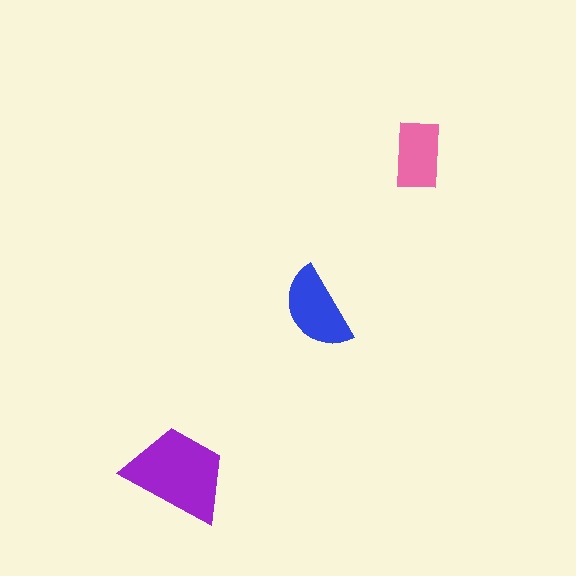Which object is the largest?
The purple trapezoid.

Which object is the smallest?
The pink rectangle.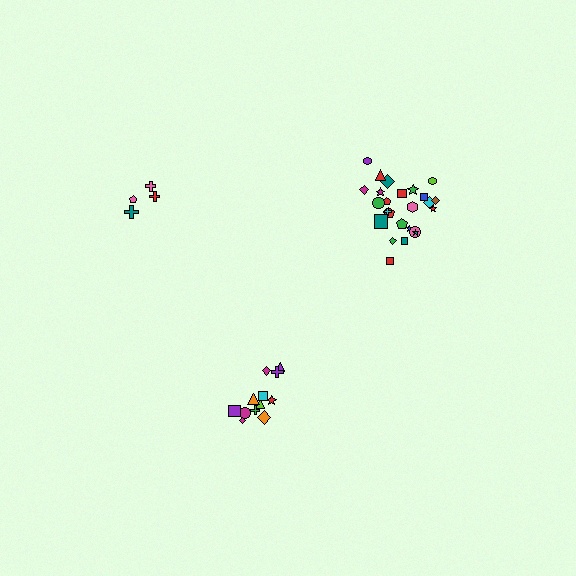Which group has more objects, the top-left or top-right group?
The top-right group.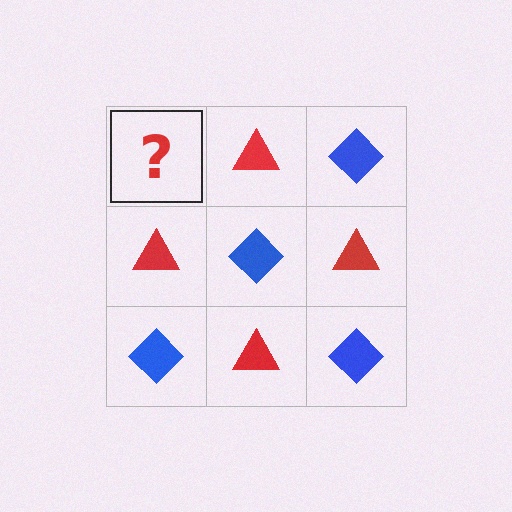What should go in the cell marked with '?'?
The missing cell should contain a blue diamond.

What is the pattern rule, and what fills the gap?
The rule is that it alternates blue diamond and red triangle in a checkerboard pattern. The gap should be filled with a blue diamond.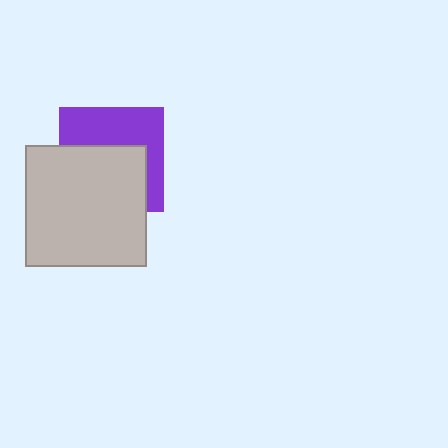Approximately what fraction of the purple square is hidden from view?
Roughly 54% of the purple square is hidden behind the light gray square.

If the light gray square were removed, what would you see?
You would see the complete purple square.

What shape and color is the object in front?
The object in front is a light gray square.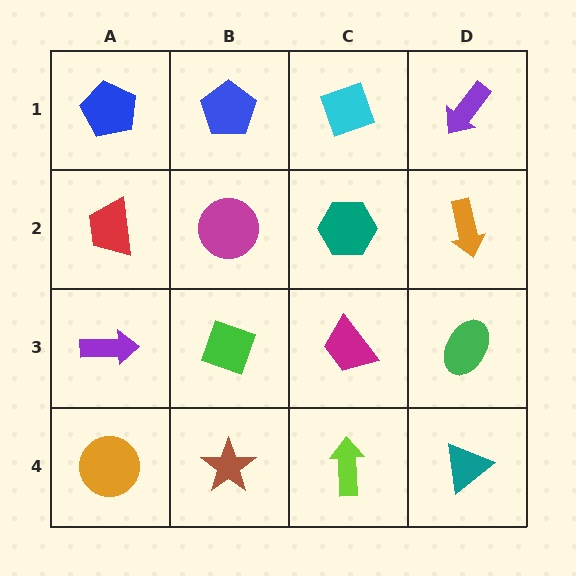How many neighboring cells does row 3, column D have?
3.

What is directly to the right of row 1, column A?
A blue pentagon.